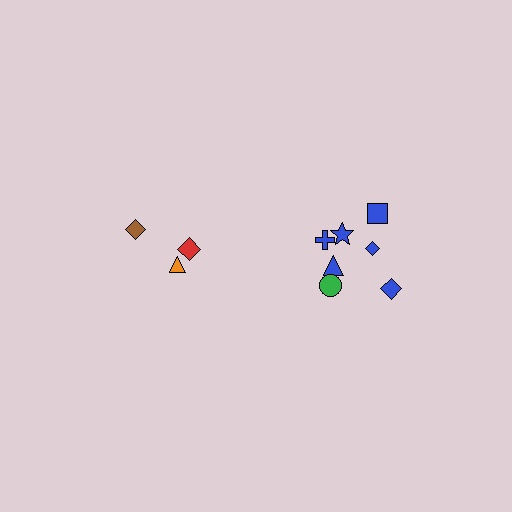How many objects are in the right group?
There are 7 objects.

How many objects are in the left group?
There are 3 objects.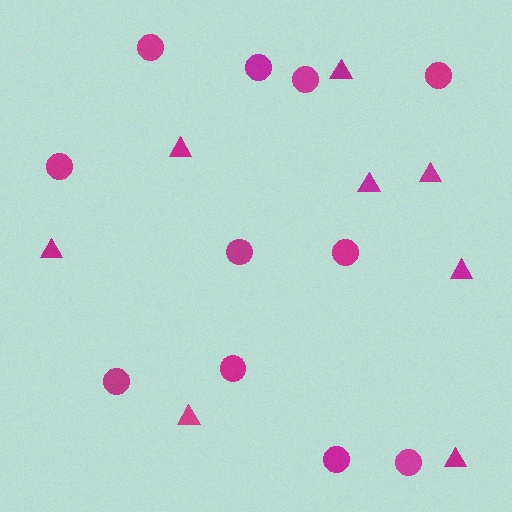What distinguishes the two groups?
There are 2 groups: one group of circles (11) and one group of triangles (8).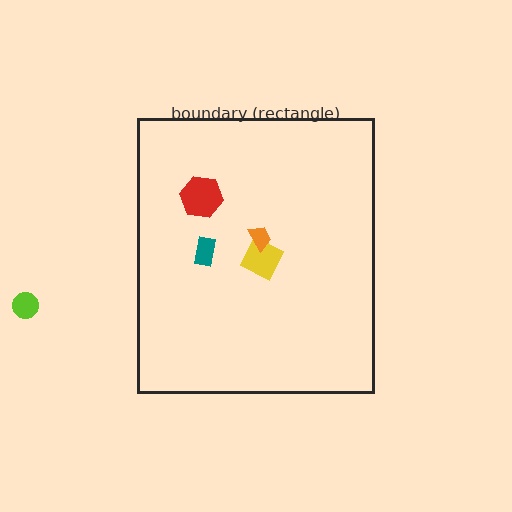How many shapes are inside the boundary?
4 inside, 1 outside.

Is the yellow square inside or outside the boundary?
Inside.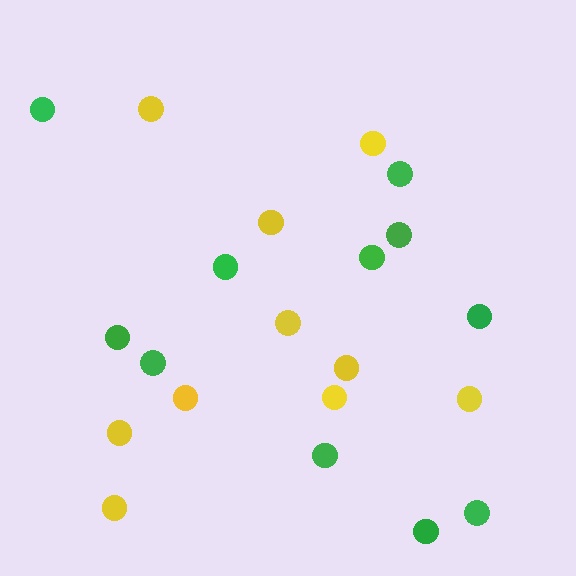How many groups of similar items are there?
There are 2 groups: one group of yellow circles (10) and one group of green circles (11).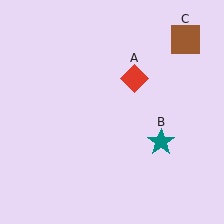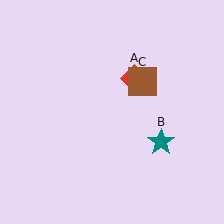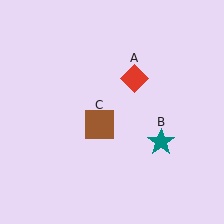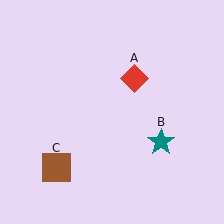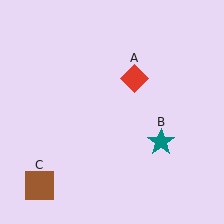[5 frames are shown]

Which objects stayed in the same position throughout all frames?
Red diamond (object A) and teal star (object B) remained stationary.